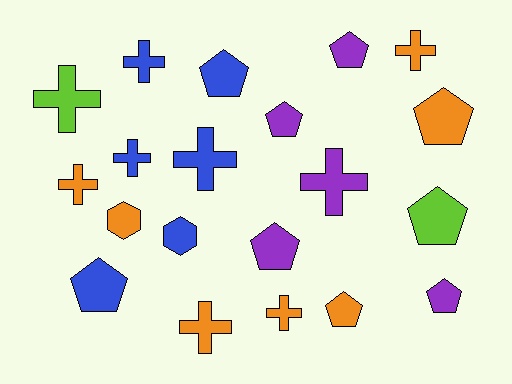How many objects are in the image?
There are 20 objects.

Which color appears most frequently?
Orange, with 7 objects.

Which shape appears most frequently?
Pentagon, with 9 objects.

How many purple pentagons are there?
There are 4 purple pentagons.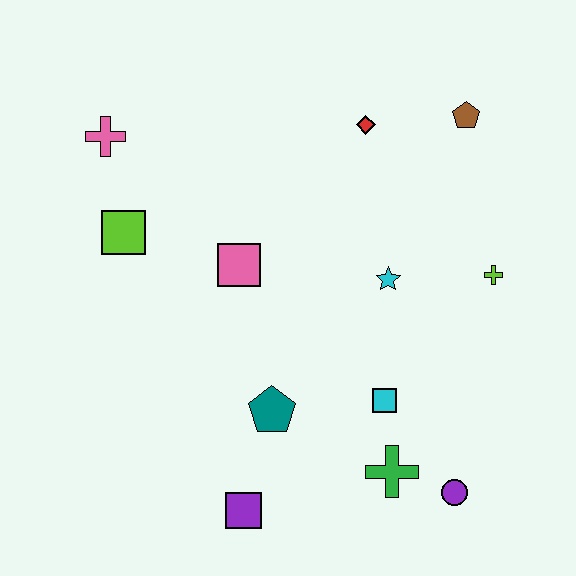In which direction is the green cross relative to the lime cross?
The green cross is below the lime cross.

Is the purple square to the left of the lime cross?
Yes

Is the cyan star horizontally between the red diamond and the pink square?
No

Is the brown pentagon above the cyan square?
Yes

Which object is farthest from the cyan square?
The pink cross is farthest from the cyan square.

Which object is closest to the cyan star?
The lime cross is closest to the cyan star.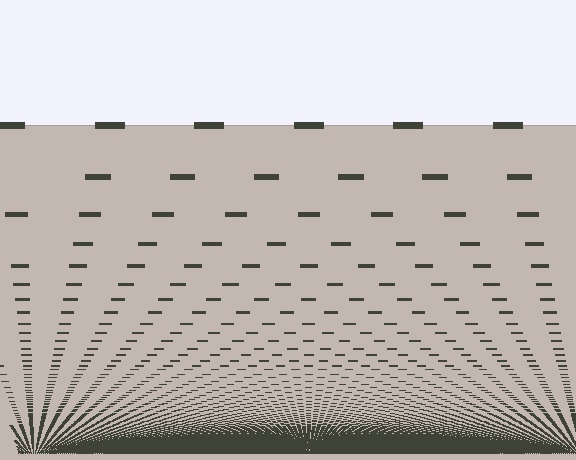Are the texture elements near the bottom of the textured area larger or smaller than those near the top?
Smaller. The gradient is inverted — elements near the bottom are smaller and denser.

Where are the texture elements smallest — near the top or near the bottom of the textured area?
Near the bottom.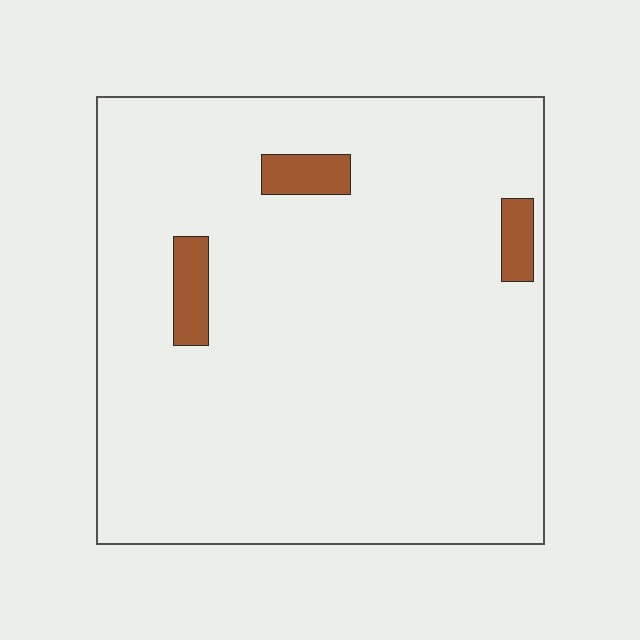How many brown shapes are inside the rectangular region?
3.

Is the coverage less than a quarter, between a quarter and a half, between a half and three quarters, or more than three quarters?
Less than a quarter.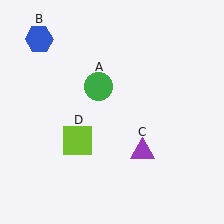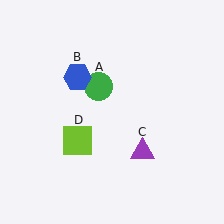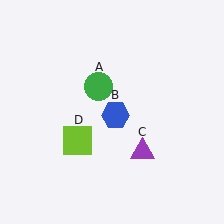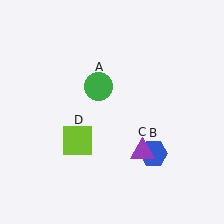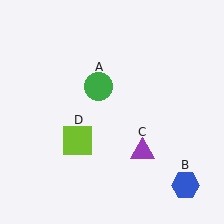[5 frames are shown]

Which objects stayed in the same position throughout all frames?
Green circle (object A) and purple triangle (object C) and lime square (object D) remained stationary.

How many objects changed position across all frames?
1 object changed position: blue hexagon (object B).